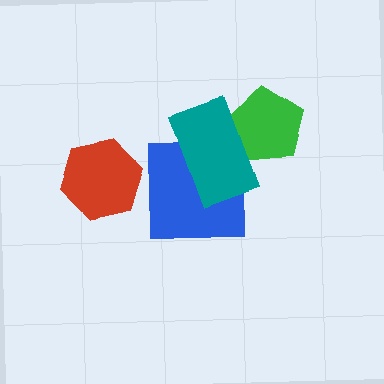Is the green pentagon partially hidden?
Yes, it is partially covered by another shape.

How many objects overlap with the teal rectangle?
2 objects overlap with the teal rectangle.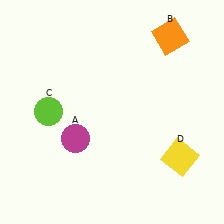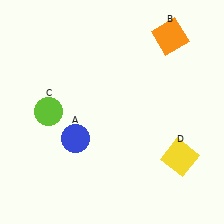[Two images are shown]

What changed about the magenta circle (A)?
In Image 1, A is magenta. In Image 2, it changed to blue.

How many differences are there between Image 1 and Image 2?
There is 1 difference between the two images.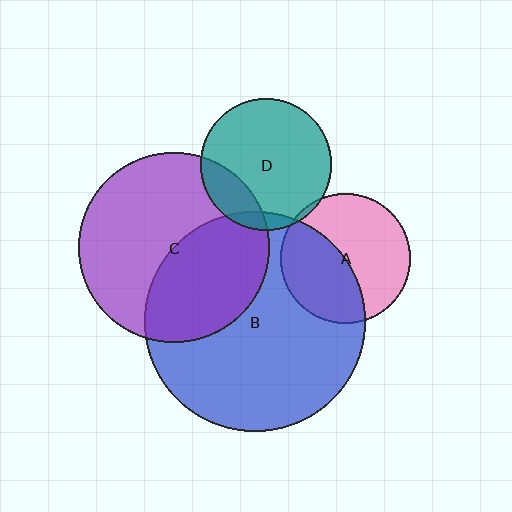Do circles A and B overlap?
Yes.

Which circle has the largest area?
Circle B (blue).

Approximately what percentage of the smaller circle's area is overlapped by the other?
Approximately 45%.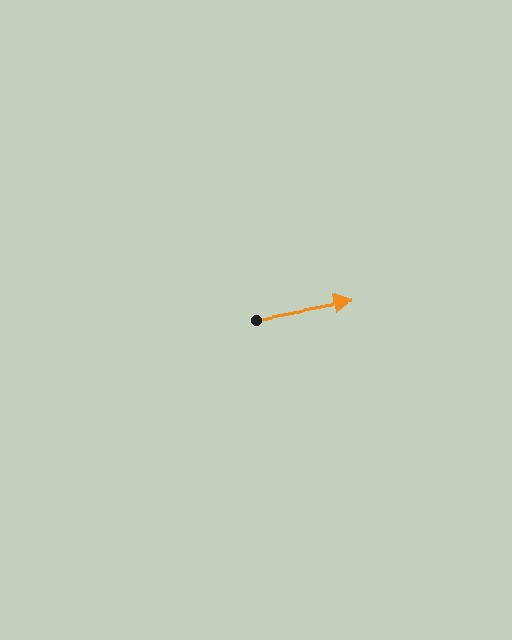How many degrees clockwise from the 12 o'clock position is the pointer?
Approximately 80 degrees.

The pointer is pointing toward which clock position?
Roughly 3 o'clock.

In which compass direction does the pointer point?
East.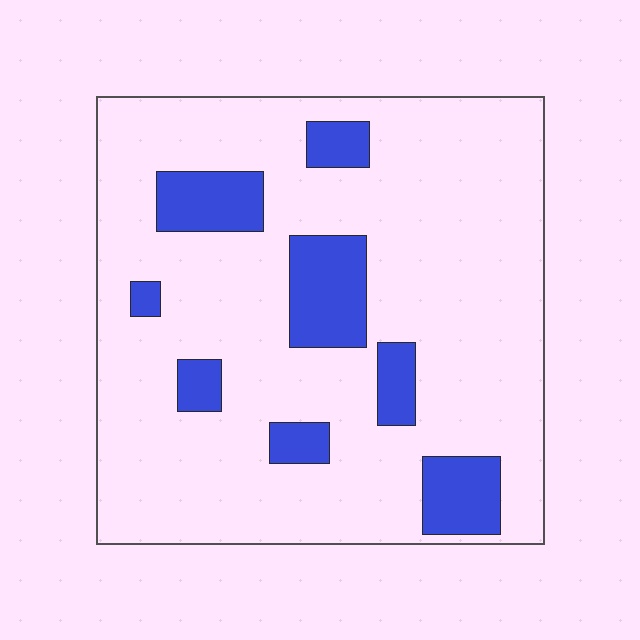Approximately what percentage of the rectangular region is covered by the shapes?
Approximately 15%.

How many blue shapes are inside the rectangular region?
8.